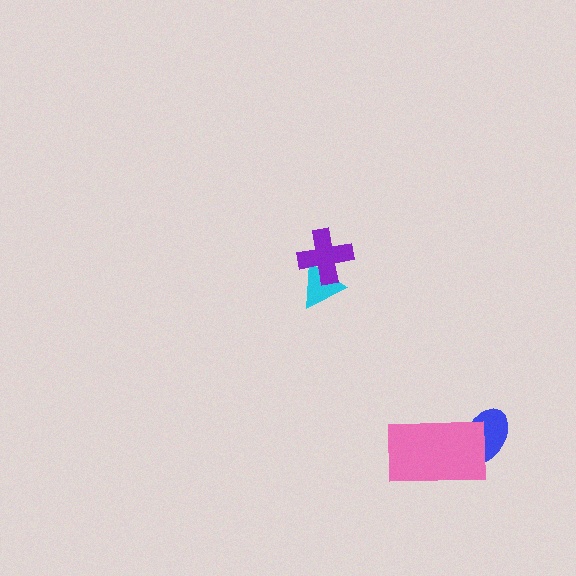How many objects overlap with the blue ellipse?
1 object overlaps with the blue ellipse.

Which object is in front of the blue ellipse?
The pink rectangle is in front of the blue ellipse.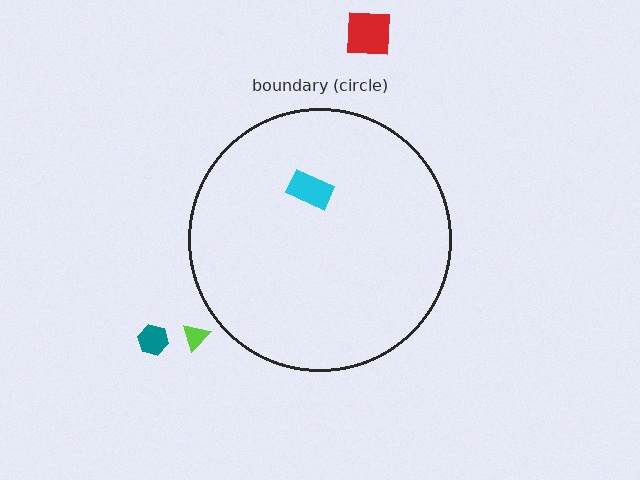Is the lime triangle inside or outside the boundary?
Outside.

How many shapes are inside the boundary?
1 inside, 3 outside.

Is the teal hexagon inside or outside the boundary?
Outside.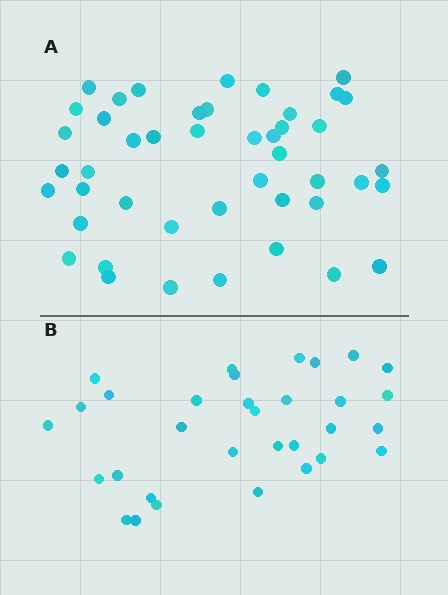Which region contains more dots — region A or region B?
Region A (the top region) has more dots.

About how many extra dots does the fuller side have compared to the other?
Region A has approximately 15 more dots than region B.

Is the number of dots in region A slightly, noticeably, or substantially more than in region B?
Region A has noticeably more, but not dramatically so. The ratio is roughly 1.4 to 1.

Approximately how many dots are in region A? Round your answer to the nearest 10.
About 40 dots. (The exact count is 45, which rounds to 40.)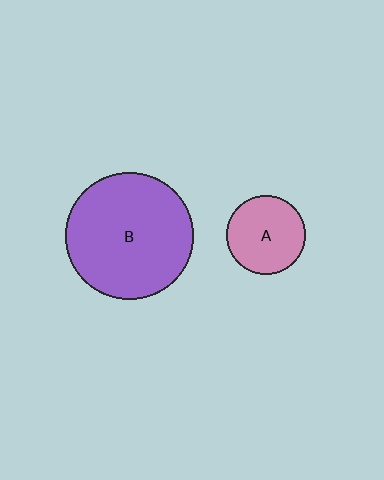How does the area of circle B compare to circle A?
Approximately 2.6 times.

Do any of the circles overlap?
No, none of the circles overlap.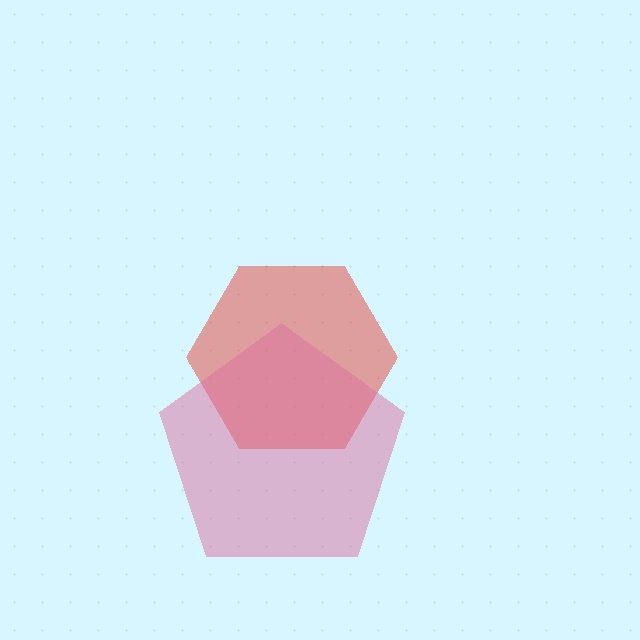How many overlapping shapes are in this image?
There are 2 overlapping shapes in the image.